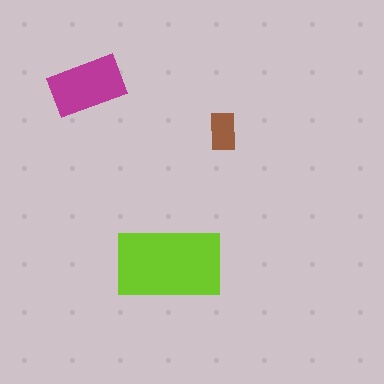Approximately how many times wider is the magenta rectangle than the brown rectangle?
About 2 times wider.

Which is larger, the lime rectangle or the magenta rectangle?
The lime one.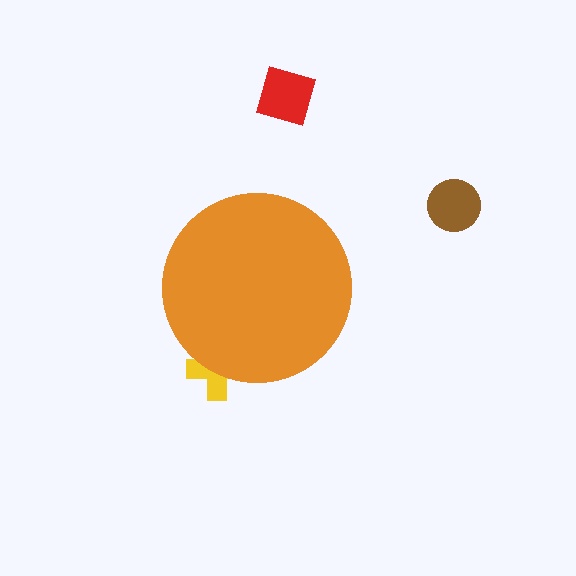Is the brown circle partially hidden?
No, the brown circle is fully visible.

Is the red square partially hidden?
No, the red square is fully visible.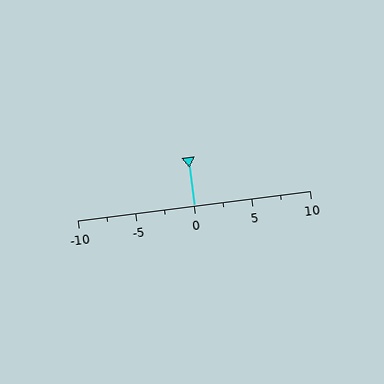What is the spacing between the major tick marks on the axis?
The major ticks are spaced 5 apart.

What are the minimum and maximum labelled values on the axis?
The axis runs from -10 to 10.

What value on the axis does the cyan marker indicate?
The marker indicates approximately 0.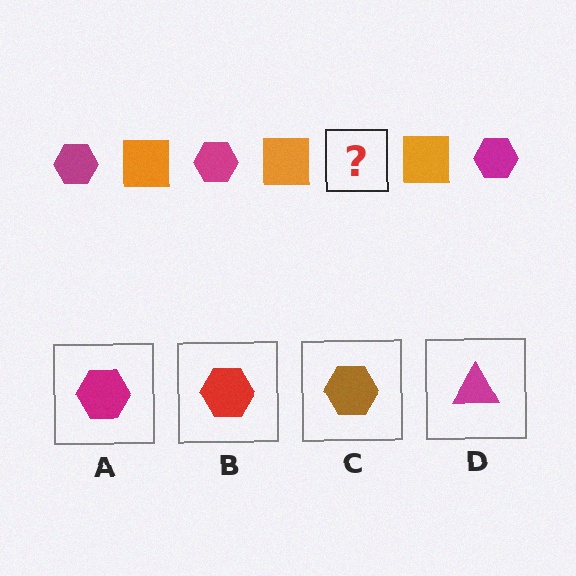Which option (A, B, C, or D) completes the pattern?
A.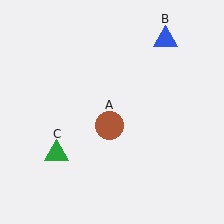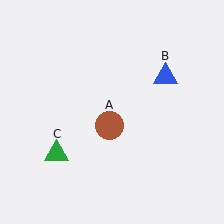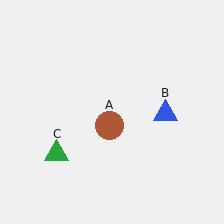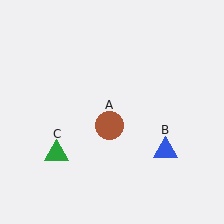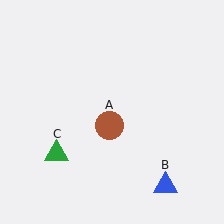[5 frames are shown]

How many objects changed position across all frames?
1 object changed position: blue triangle (object B).